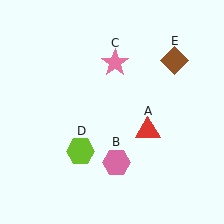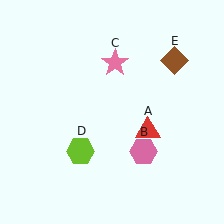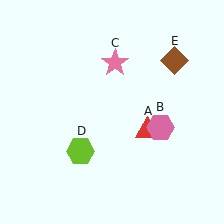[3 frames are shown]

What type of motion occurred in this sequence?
The pink hexagon (object B) rotated counterclockwise around the center of the scene.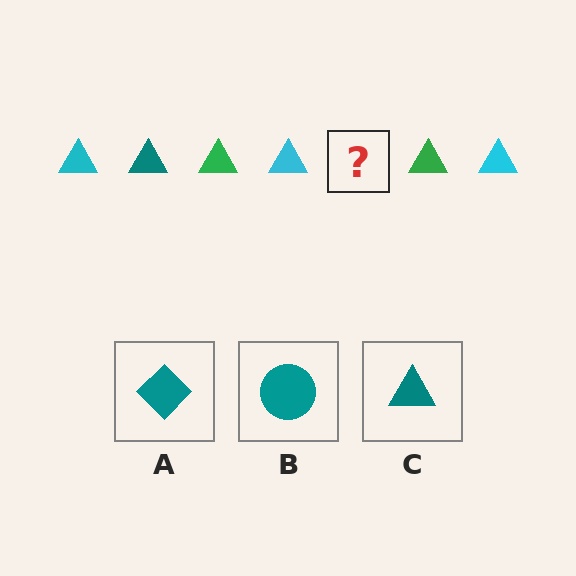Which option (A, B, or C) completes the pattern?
C.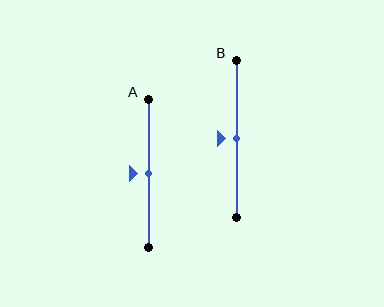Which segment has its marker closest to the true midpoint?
Segment A has its marker closest to the true midpoint.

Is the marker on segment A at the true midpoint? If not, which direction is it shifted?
Yes, the marker on segment A is at the true midpoint.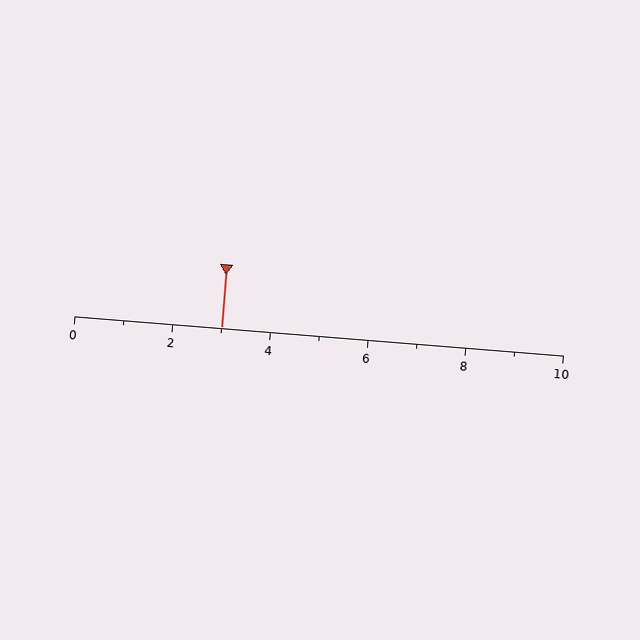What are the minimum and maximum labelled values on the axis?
The axis runs from 0 to 10.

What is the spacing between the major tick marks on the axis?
The major ticks are spaced 2 apart.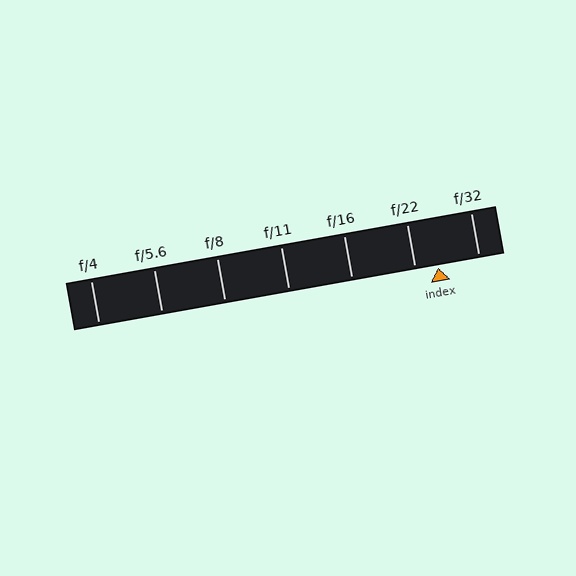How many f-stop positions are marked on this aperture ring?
There are 7 f-stop positions marked.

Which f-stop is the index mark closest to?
The index mark is closest to f/22.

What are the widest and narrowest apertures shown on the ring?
The widest aperture shown is f/4 and the narrowest is f/32.